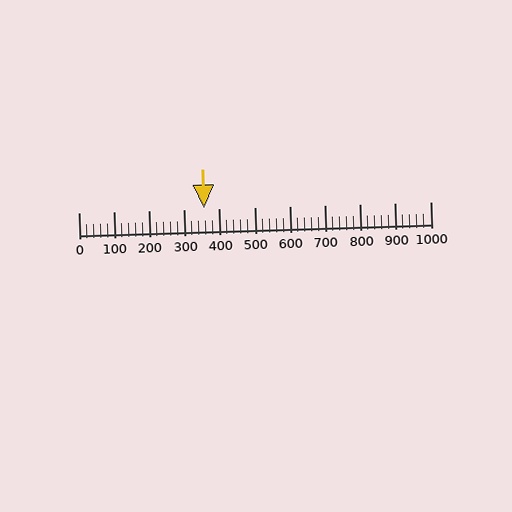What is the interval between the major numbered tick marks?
The major tick marks are spaced 100 units apart.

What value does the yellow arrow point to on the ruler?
The yellow arrow points to approximately 355.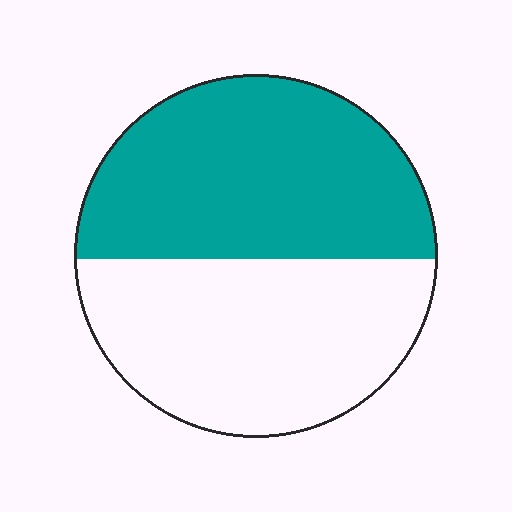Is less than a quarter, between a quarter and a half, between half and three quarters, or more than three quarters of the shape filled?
Between half and three quarters.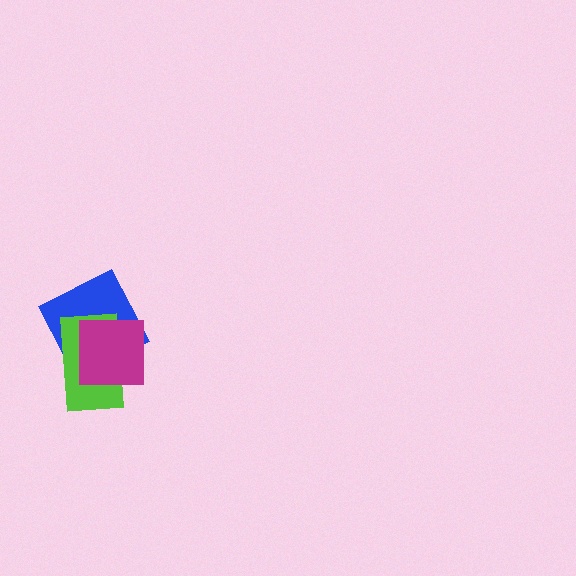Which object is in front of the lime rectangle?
The magenta square is in front of the lime rectangle.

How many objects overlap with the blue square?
2 objects overlap with the blue square.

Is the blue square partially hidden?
Yes, it is partially covered by another shape.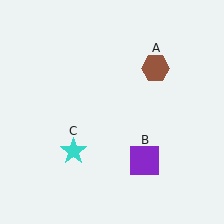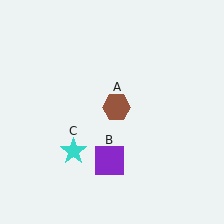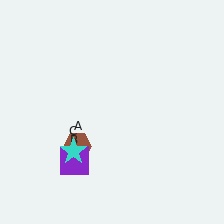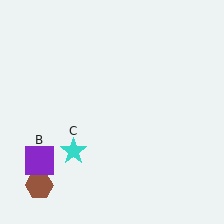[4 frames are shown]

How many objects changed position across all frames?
2 objects changed position: brown hexagon (object A), purple square (object B).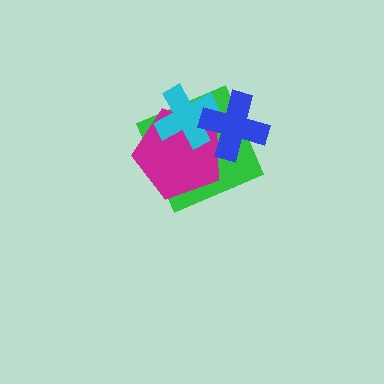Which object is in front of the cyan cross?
The blue cross is in front of the cyan cross.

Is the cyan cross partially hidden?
Yes, it is partially covered by another shape.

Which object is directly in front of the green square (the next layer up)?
The magenta pentagon is directly in front of the green square.